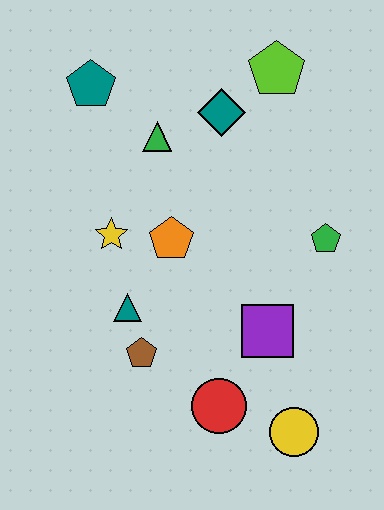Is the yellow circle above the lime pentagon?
No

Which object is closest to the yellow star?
The orange pentagon is closest to the yellow star.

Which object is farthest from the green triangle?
The yellow circle is farthest from the green triangle.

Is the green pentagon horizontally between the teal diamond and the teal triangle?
No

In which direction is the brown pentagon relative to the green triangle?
The brown pentagon is below the green triangle.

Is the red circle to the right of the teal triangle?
Yes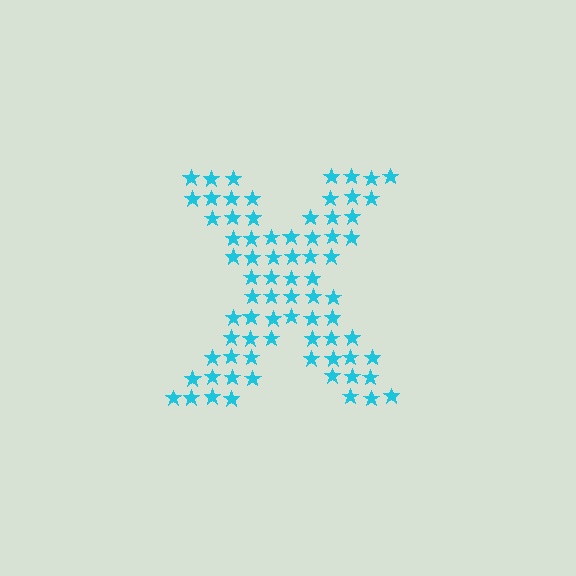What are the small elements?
The small elements are stars.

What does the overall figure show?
The overall figure shows the letter X.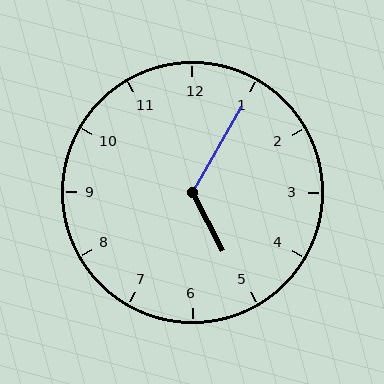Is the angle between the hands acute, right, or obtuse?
It is obtuse.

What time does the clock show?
5:05.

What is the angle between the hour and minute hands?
Approximately 122 degrees.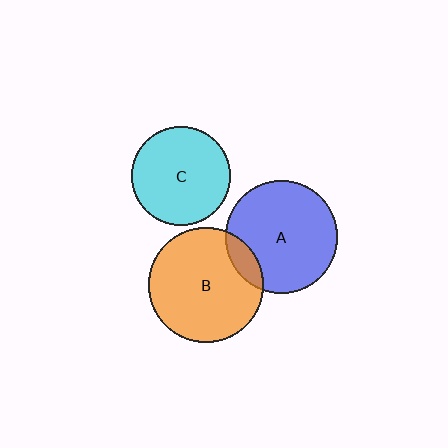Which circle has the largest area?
Circle B (orange).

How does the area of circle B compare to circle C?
Approximately 1.4 times.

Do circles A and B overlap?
Yes.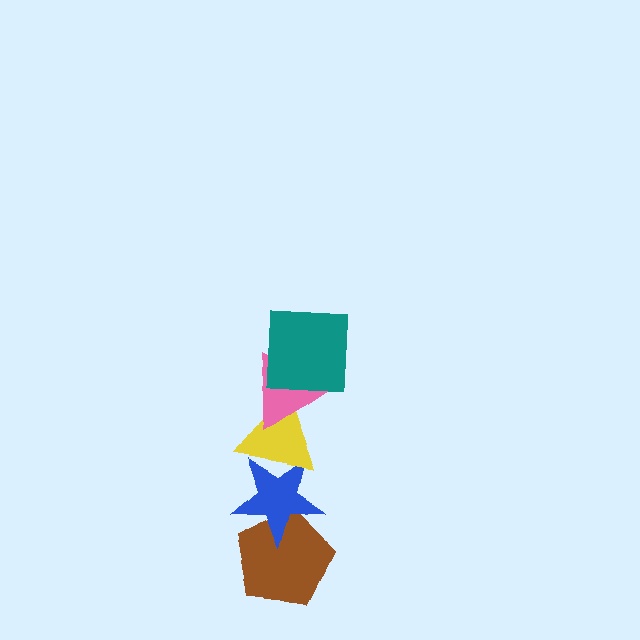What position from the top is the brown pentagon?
The brown pentagon is 5th from the top.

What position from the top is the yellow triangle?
The yellow triangle is 3rd from the top.